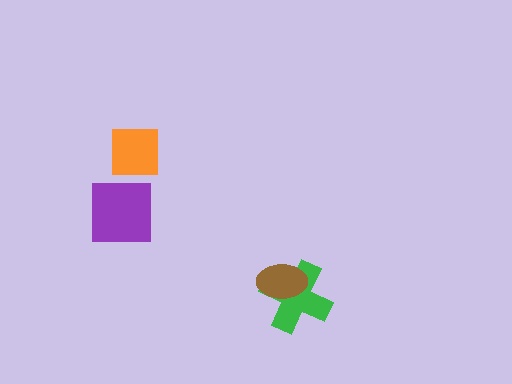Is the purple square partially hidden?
No, no other shape covers it.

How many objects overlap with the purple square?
0 objects overlap with the purple square.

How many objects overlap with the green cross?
1 object overlaps with the green cross.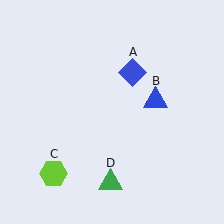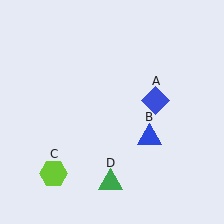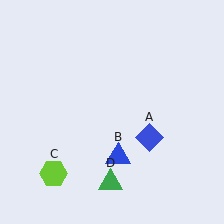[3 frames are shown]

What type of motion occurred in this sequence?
The blue diamond (object A), blue triangle (object B) rotated clockwise around the center of the scene.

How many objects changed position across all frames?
2 objects changed position: blue diamond (object A), blue triangle (object B).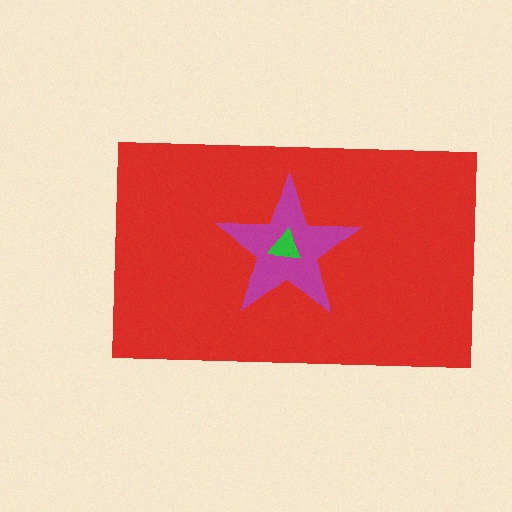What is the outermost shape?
The red rectangle.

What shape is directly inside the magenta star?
The green triangle.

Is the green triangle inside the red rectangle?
Yes.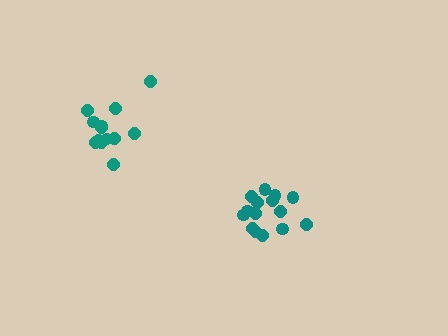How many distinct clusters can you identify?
There are 2 distinct clusters.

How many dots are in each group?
Group 1: 13 dots, Group 2: 15 dots (28 total).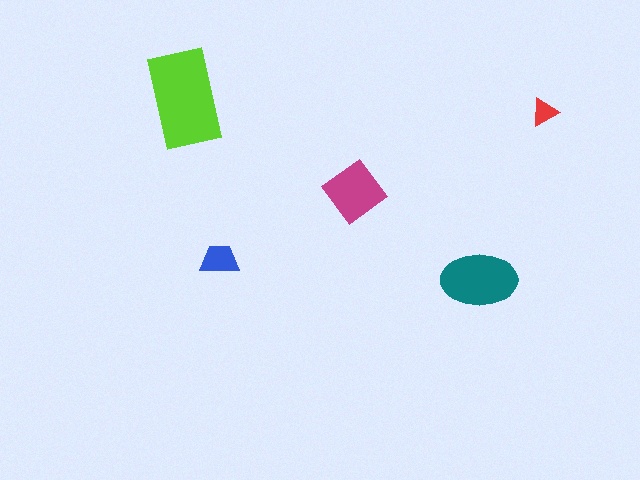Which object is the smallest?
The red triangle.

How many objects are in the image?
There are 5 objects in the image.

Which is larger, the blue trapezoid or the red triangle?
The blue trapezoid.